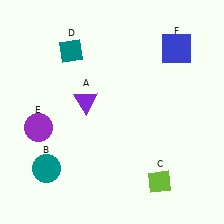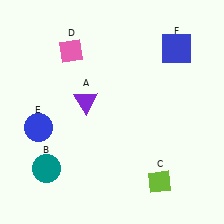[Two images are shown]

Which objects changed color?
D changed from teal to pink. E changed from purple to blue.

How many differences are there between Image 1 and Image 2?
There are 2 differences between the two images.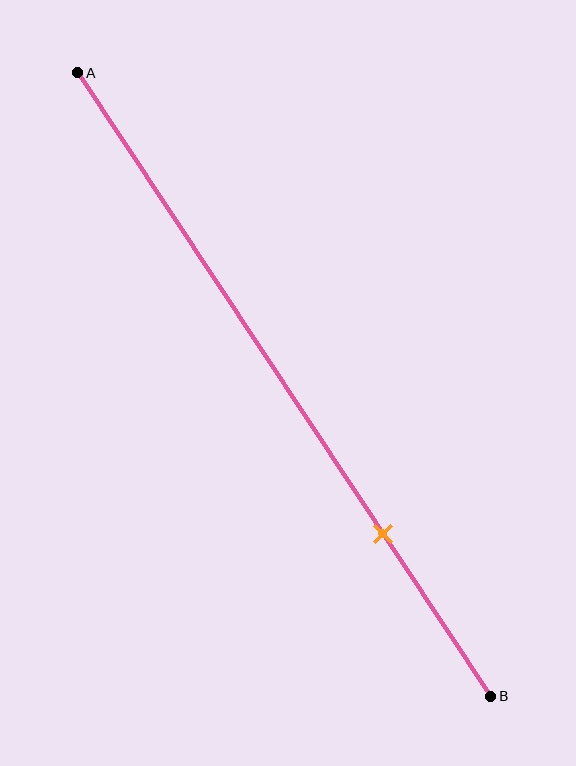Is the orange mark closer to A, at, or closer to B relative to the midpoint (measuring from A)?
The orange mark is closer to point B than the midpoint of segment AB.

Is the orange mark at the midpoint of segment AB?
No, the mark is at about 75% from A, not at the 50% midpoint.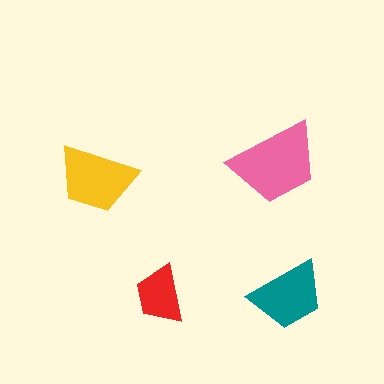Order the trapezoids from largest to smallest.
the pink one, the yellow one, the teal one, the red one.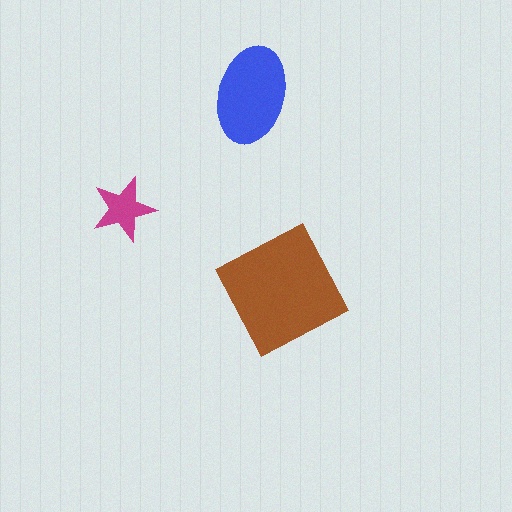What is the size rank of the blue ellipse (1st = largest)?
2nd.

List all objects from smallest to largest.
The magenta star, the blue ellipse, the brown square.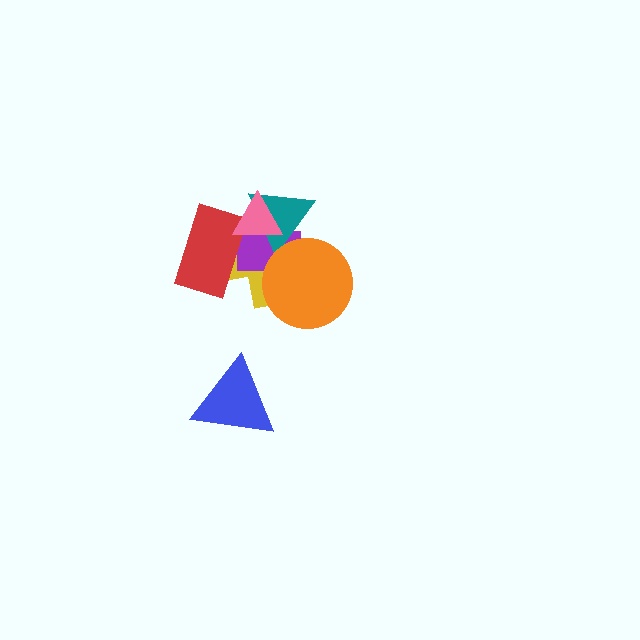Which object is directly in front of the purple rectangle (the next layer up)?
The teal triangle is directly in front of the purple rectangle.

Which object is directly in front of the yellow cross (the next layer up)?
The purple rectangle is directly in front of the yellow cross.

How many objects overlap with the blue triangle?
0 objects overlap with the blue triangle.